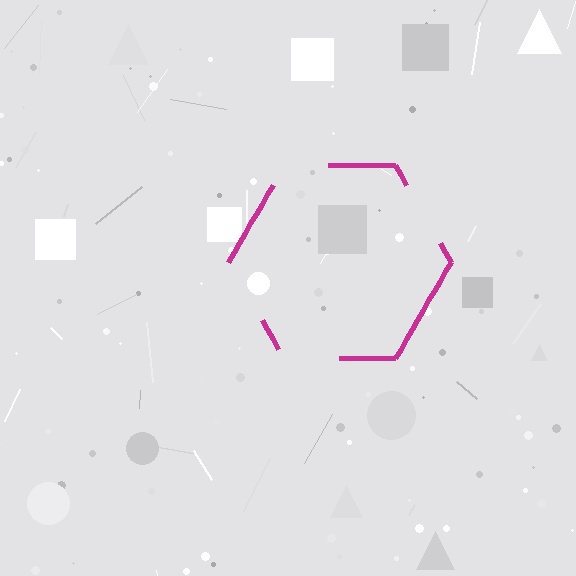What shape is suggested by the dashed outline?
The dashed outline suggests a hexagon.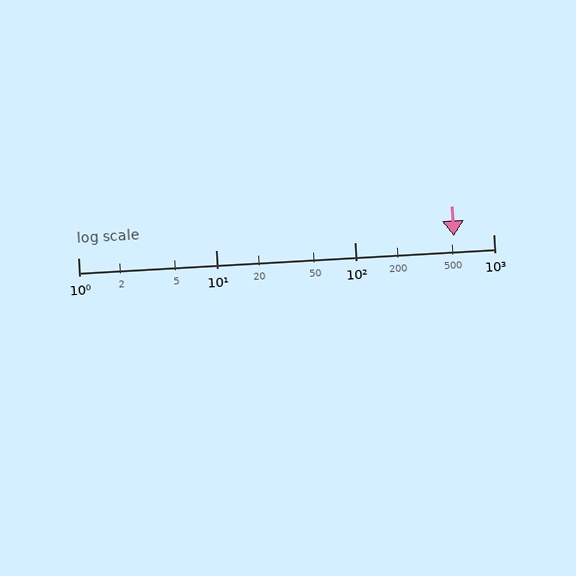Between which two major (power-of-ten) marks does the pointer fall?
The pointer is between 100 and 1000.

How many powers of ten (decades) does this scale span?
The scale spans 3 decades, from 1 to 1000.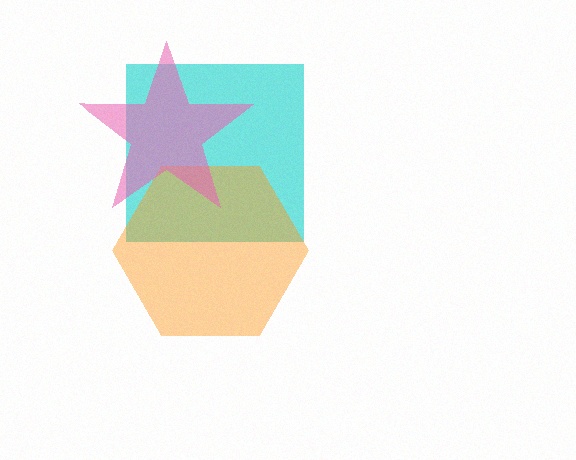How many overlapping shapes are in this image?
There are 3 overlapping shapes in the image.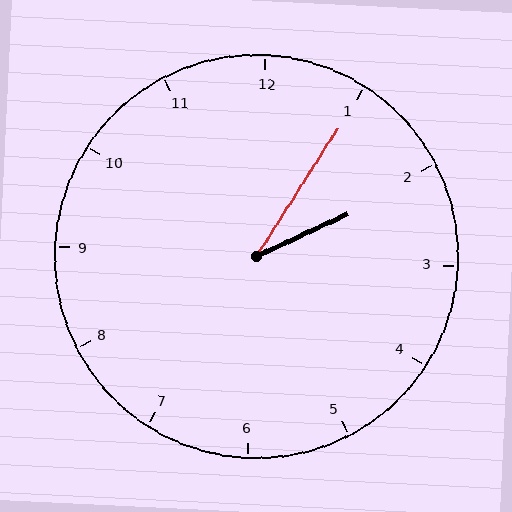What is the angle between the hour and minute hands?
Approximately 32 degrees.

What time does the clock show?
2:05.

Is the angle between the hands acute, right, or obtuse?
It is acute.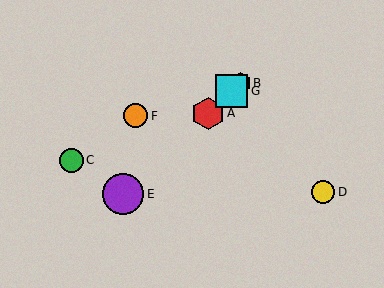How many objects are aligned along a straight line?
4 objects (A, B, E, G) are aligned along a straight line.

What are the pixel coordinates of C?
Object C is at (71, 160).